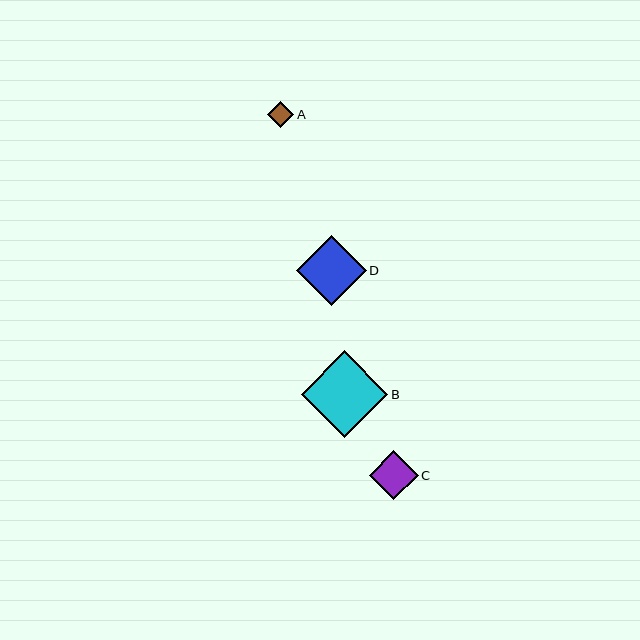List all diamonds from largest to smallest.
From largest to smallest: B, D, C, A.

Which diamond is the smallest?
Diamond A is the smallest with a size of approximately 26 pixels.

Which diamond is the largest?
Diamond B is the largest with a size of approximately 86 pixels.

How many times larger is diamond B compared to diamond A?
Diamond B is approximately 3.3 times the size of diamond A.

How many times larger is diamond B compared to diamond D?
Diamond B is approximately 1.2 times the size of diamond D.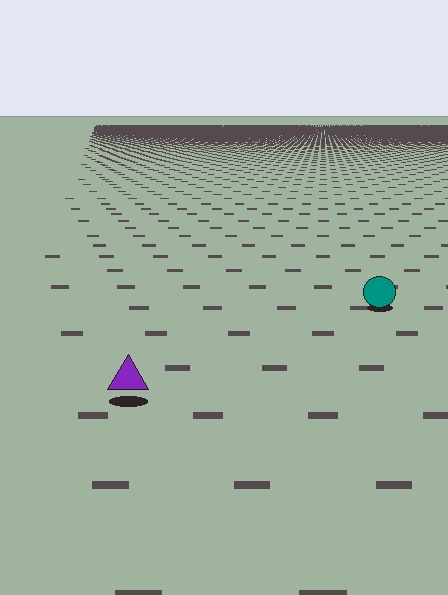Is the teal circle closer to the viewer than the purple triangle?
No. The purple triangle is closer — you can tell from the texture gradient: the ground texture is coarser near it.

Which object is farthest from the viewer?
The teal circle is farthest from the viewer. It appears smaller and the ground texture around it is denser.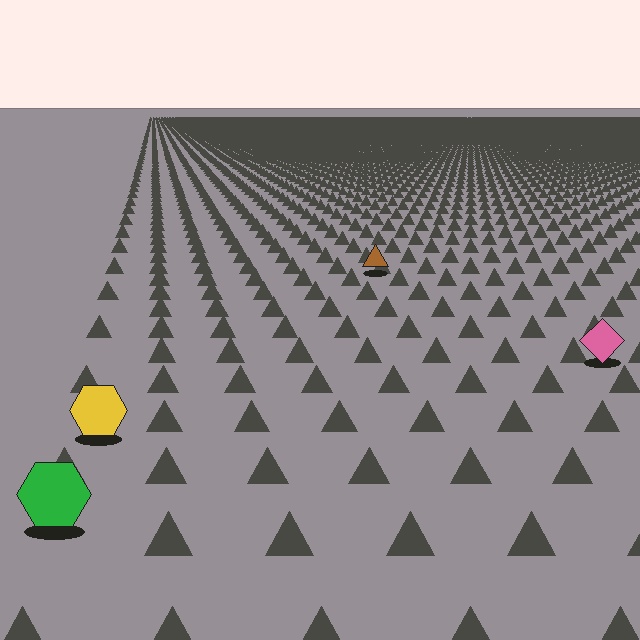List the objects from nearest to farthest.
From nearest to farthest: the green hexagon, the yellow hexagon, the pink diamond, the brown triangle.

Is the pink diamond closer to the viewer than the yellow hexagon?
No. The yellow hexagon is closer — you can tell from the texture gradient: the ground texture is coarser near it.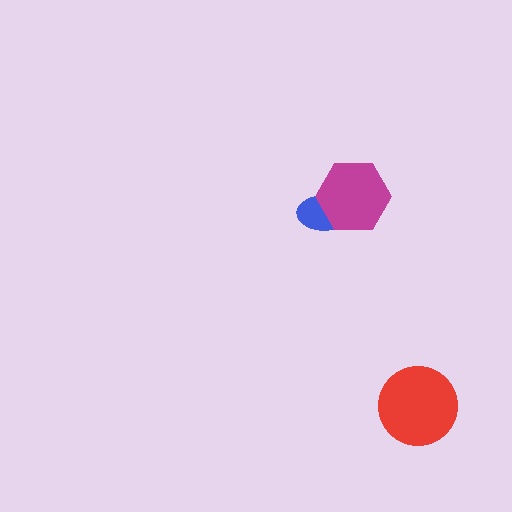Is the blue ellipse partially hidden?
Yes, it is partially covered by another shape.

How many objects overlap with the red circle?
0 objects overlap with the red circle.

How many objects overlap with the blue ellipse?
1 object overlaps with the blue ellipse.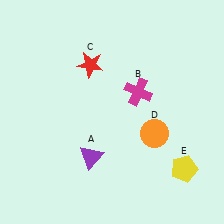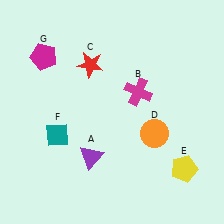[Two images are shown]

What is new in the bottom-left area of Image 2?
A teal diamond (F) was added in the bottom-left area of Image 2.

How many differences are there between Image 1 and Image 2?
There are 2 differences between the two images.